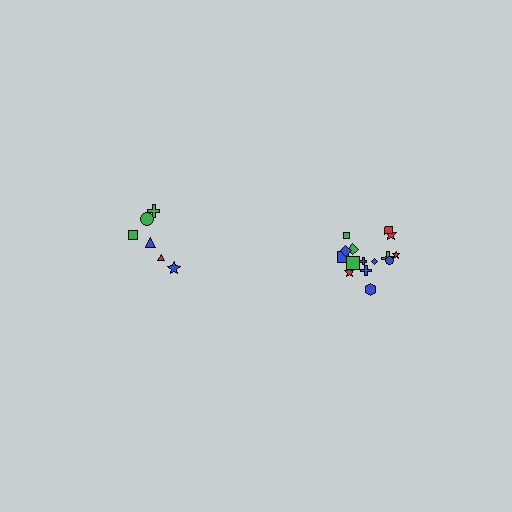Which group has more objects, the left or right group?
The right group.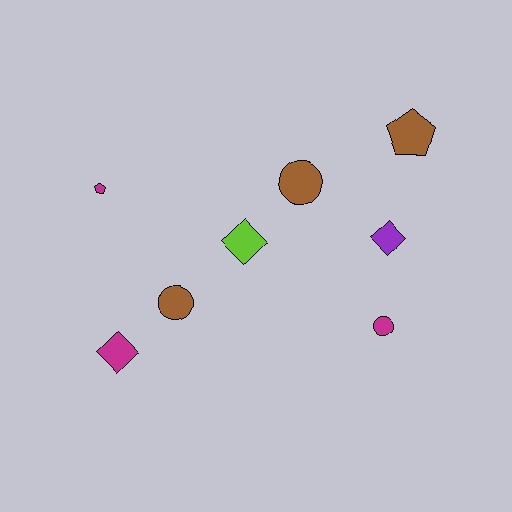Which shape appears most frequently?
Circle, with 3 objects.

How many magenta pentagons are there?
There is 1 magenta pentagon.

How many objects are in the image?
There are 8 objects.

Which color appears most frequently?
Brown, with 3 objects.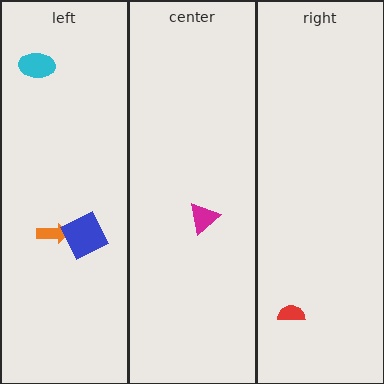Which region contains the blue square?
The left region.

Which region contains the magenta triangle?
The center region.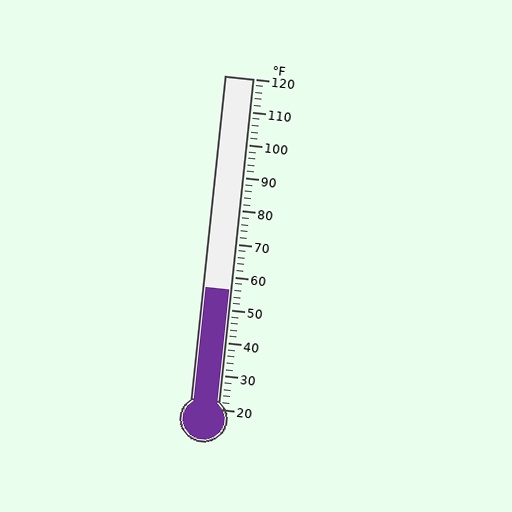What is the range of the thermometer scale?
The thermometer scale ranges from 20°F to 120°F.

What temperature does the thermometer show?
The thermometer shows approximately 56°F.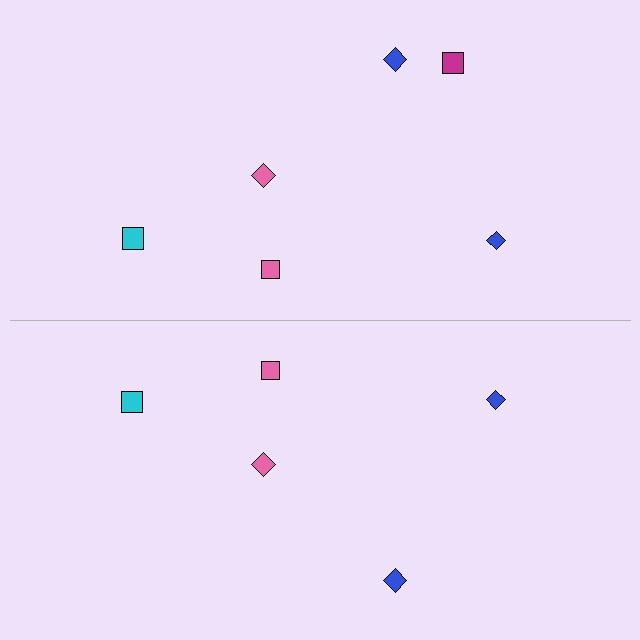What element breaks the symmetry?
A magenta square is missing from the bottom side.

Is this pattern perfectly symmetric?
No, the pattern is not perfectly symmetric. A magenta square is missing from the bottom side.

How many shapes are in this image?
There are 11 shapes in this image.